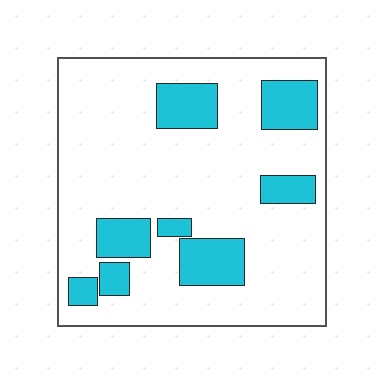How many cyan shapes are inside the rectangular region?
8.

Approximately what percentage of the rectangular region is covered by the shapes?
Approximately 20%.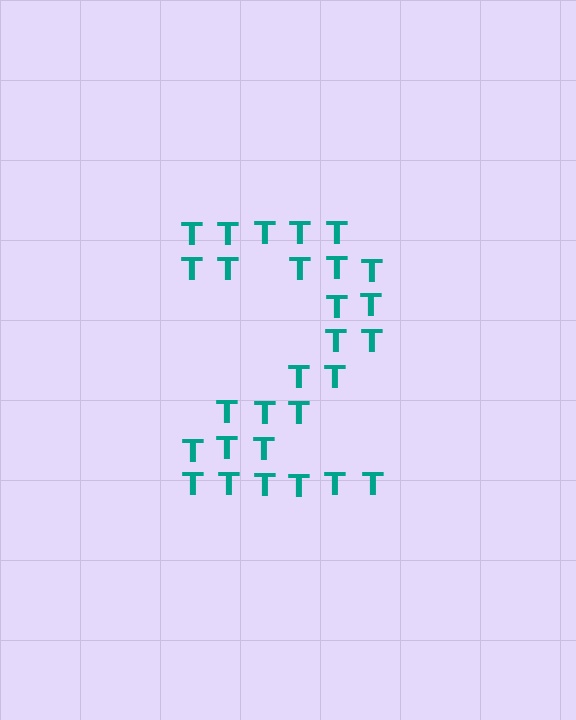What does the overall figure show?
The overall figure shows the digit 2.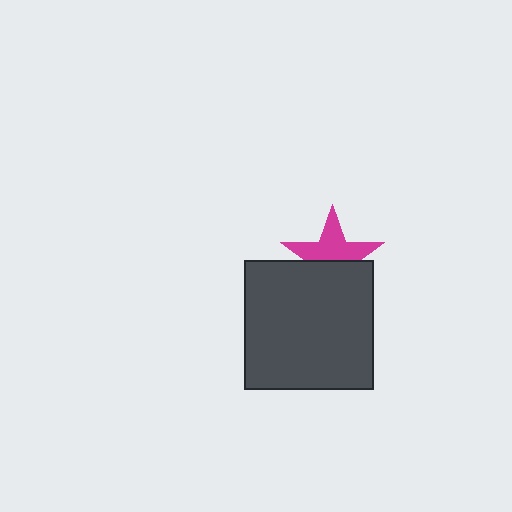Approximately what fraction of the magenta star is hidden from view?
Roughly 45% of the magenta star is hidden behind the dark gray square.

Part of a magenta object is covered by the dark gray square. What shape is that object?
It is a star.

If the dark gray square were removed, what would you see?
You would see the complete magenta star.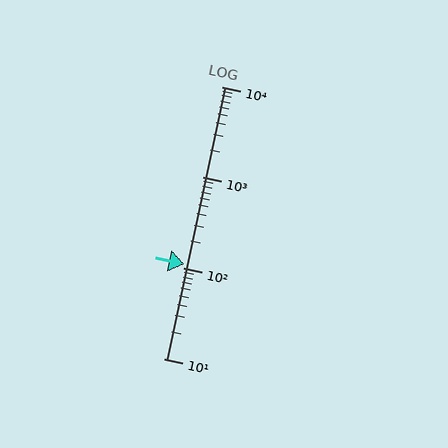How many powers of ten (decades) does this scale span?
The scale spans 3 decades, from 10 to 10000.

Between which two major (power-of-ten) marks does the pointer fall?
The pointer is between 100 and 1000.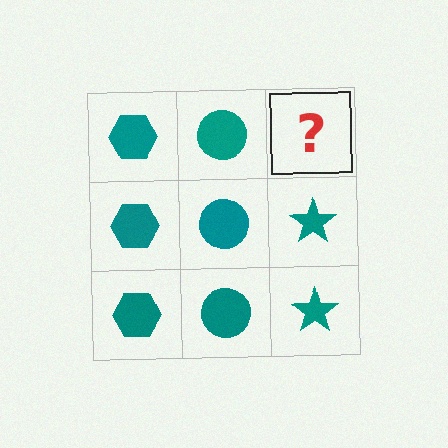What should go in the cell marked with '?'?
The missing cell should contain a teal star.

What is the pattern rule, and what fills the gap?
The rule is that each column has a consistent shape. The gap should be filled with a teal star.